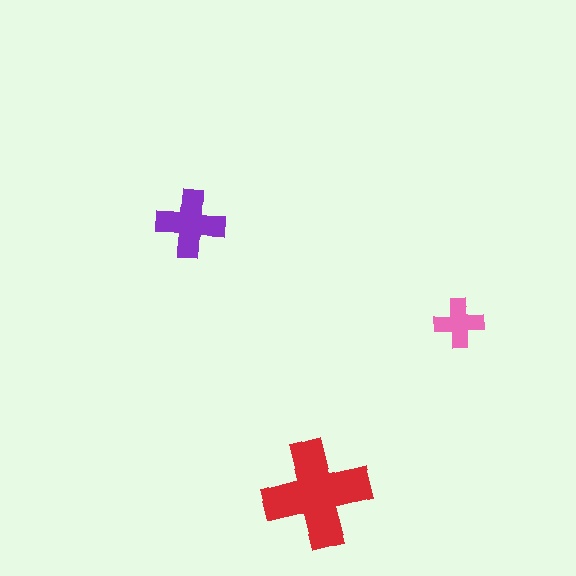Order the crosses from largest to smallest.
the red one, the purple one, the pink one.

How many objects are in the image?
There are 3 objects in the image.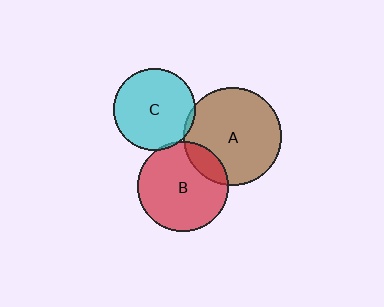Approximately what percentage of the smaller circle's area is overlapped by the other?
Approximately 5%.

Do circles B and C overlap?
Yes.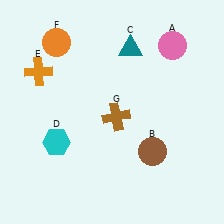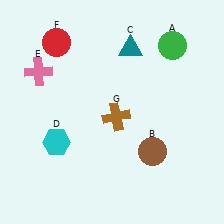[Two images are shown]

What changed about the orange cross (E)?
In Image 1, E is orange. In Image 2, it changed to pink.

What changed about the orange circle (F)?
In Image 1, F is orange. In Image 2, it changed to red.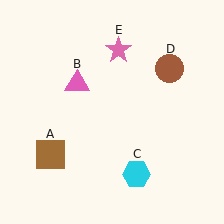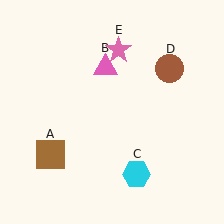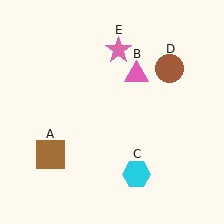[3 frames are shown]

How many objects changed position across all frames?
1 object changed position: pink triangle (object B).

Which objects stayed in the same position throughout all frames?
Brown square (object A) and cyan hexagon (object C) and brown circle (object D) and pink star (object E) remained stationary.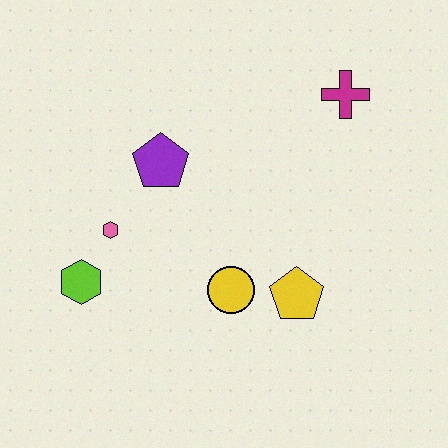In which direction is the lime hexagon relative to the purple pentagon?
The lime hexagon is below the purple pentagon.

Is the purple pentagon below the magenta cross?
Yes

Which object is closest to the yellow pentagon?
The yellow circle is closest to the yellow pentagon.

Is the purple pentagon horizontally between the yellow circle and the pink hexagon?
Yes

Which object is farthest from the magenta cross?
The lime hexagon is farthest from the magenta cross.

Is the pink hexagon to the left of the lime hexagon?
No